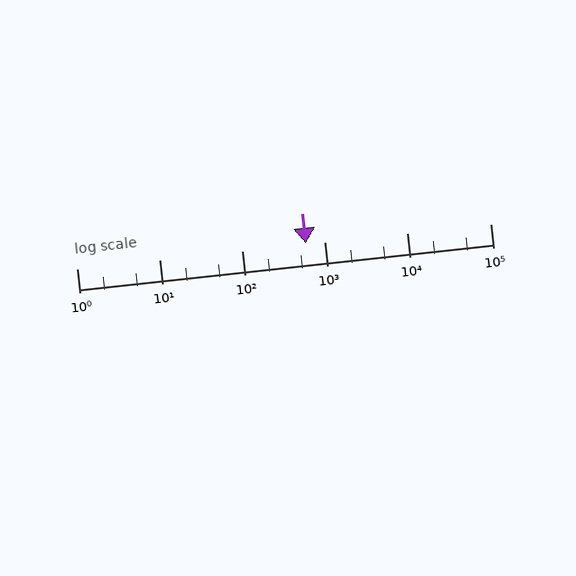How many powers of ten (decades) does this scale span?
The scale spans 5 decades, from 1 to 100000.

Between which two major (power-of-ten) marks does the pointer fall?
The pointer is between 100 and 1000.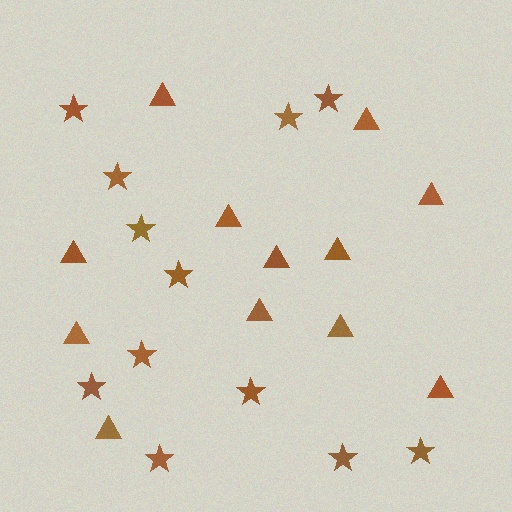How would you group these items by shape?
There are 2 groups: one group of stars (12) and one group of triangles (12).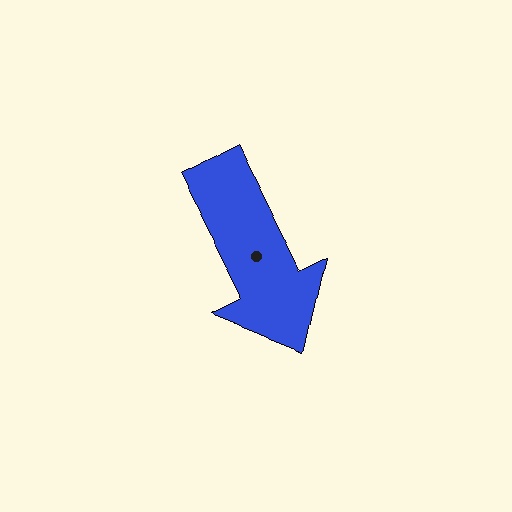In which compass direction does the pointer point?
Southeast.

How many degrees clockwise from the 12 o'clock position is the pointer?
Approximately 153 degrees.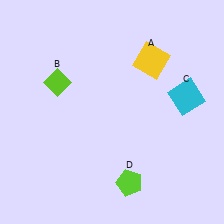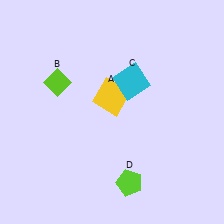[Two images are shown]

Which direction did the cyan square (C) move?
The cyan square (C) moved left.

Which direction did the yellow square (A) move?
The yellow square (A) moved left.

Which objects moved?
The objects that moved are: the yellow square (A), the cyan square (C).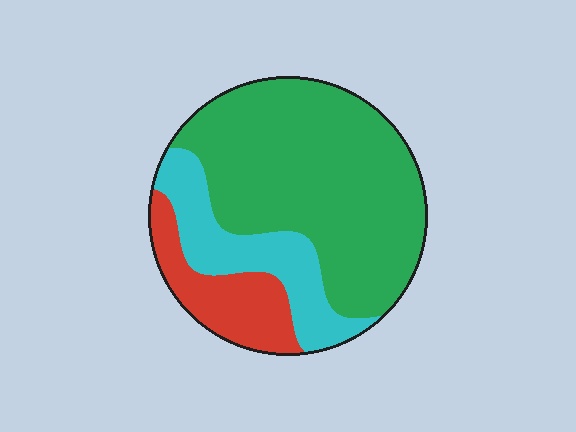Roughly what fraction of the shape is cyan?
Cyan takes up about one fifth (1/5) of the shape.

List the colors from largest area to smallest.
From largest to smallest: green, cyan, red.